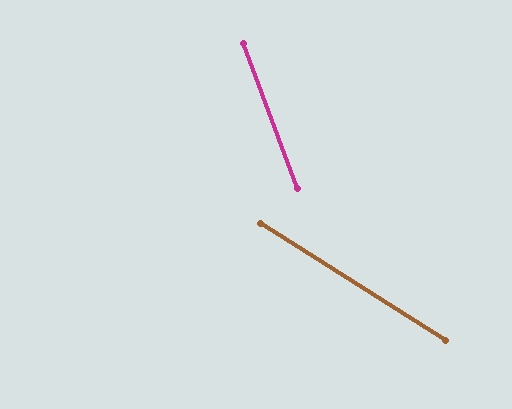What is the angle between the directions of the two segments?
Approximately 37 degrees.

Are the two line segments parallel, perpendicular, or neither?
Neither parallel nor perpendicular — they differ by about 37°.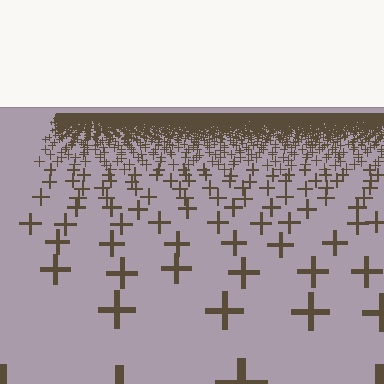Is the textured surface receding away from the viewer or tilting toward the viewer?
The surface is receding away from the viewer. Texture elements get smaller and denser toward the top.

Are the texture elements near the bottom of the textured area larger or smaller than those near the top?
Larger. Near the bottom, elements are closer to the viewer and appear at a bigger on-screen size.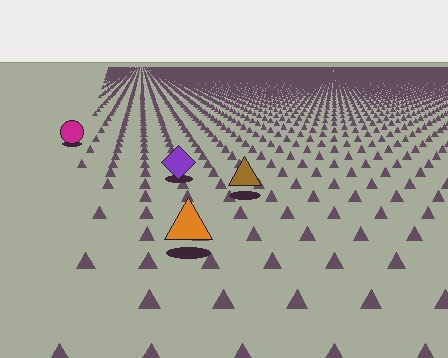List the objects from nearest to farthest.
From nearest to farthest: the orange triangle, the brown triangle, the purple diamond, the magenta circle.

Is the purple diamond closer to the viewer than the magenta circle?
Yes. The purple diamond is closer — you can tell from the texture gradient: the ground texture is coarser near it.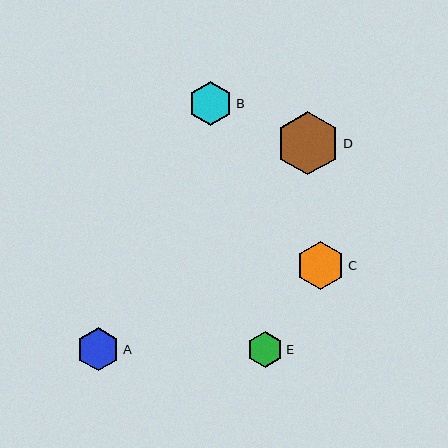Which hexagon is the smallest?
Hexagon E is the smallest with a size of approximately 36 pixels.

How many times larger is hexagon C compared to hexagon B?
Hexagon C is approximately 1.1 times the size of hexagon B.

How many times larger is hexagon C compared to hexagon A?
Hexagon C is approximately 1.1 times the size of hexagon A.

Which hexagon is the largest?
Hexagon D is the largest with a size of approximately 63 pixels.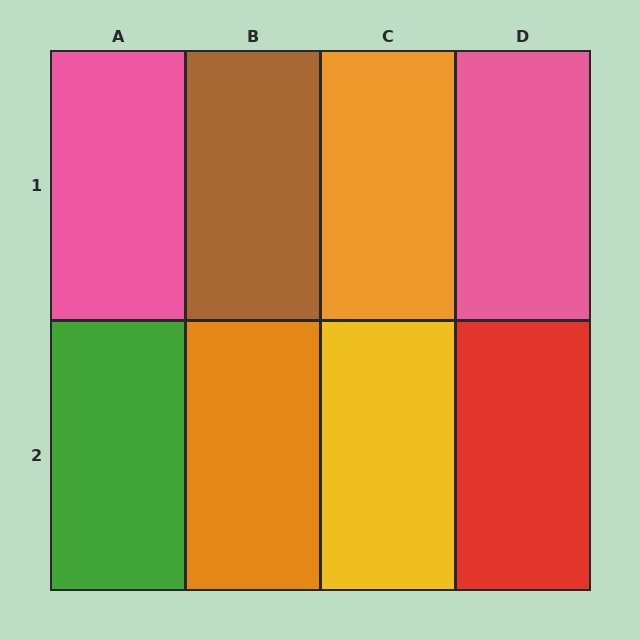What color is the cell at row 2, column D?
Red.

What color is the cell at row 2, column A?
Green.